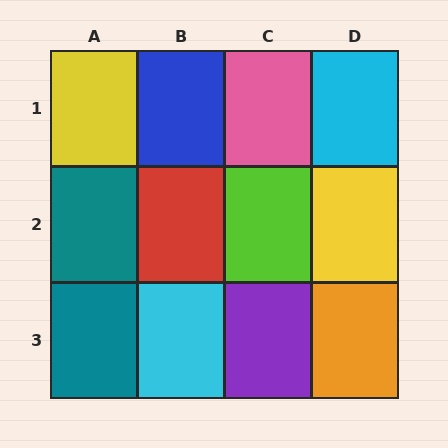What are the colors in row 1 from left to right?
Yellow, blue, pink, cyan.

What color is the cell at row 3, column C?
Purple.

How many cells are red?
1 cell is red.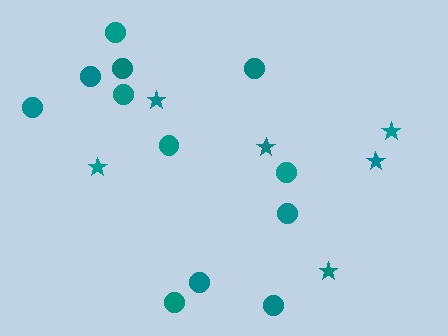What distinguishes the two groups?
There are 2 groups: one group of stars (6) and one group of circles (12).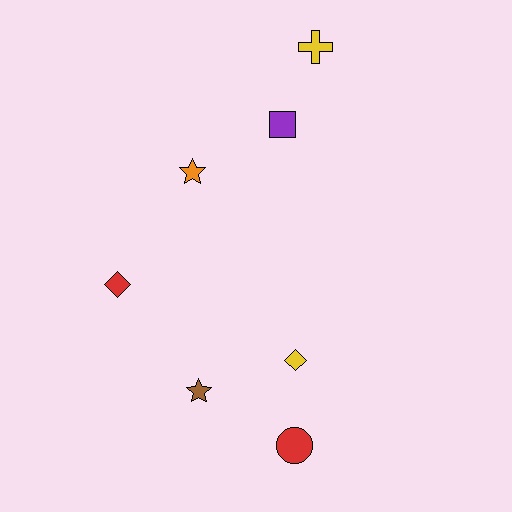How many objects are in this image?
There are 7 objects.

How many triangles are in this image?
There are no triangles.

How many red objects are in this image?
There are 2 red objects.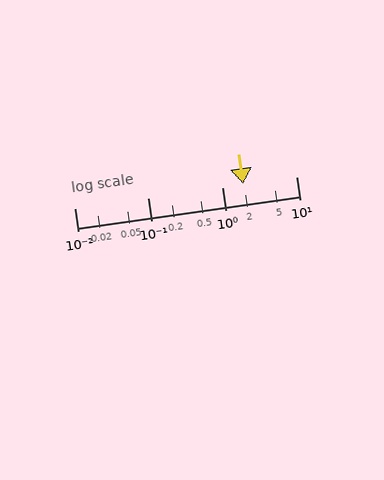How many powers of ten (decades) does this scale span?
The scale spans 3 decades, from 0.01 to 10.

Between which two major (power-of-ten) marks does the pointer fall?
The pointer is between 1 and 10.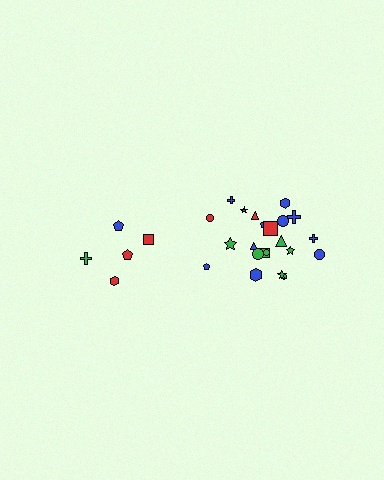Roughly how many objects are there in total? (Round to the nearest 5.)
Roughly 25 objects in total.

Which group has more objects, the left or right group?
The right group.